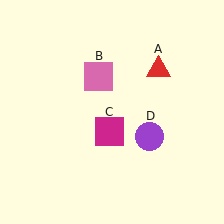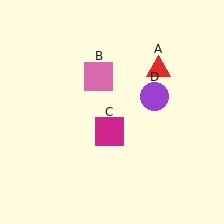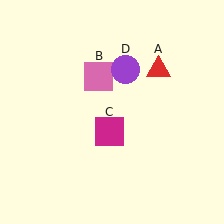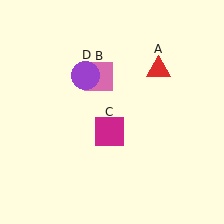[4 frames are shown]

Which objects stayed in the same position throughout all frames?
Red triangle (object A) and pink square (object B) and magenta square (object C) remained stationary.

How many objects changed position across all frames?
1 object changed position: purple circle (object D).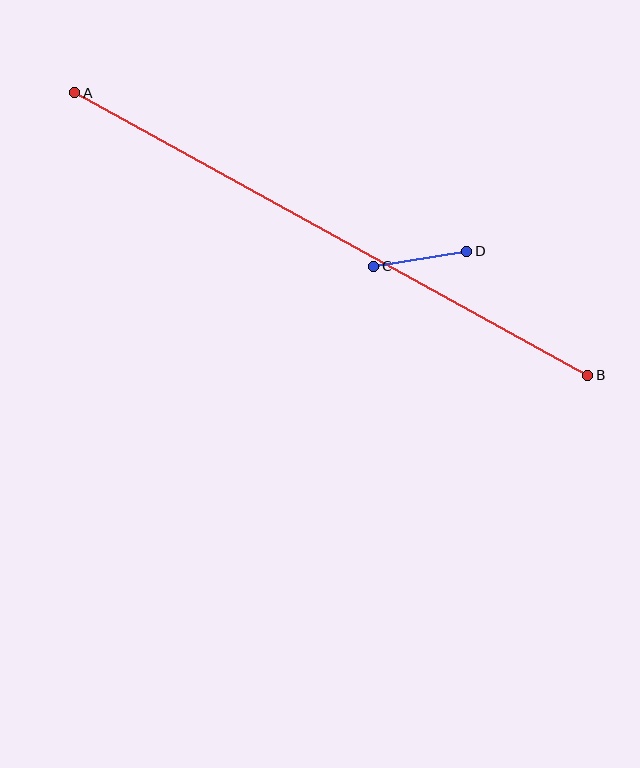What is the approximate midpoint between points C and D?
The midpoint is at approximately (420, 259) pixels.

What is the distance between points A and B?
The distance is approximately 586 pixels.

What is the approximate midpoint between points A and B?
The midpoint is at approximately (331, 234) pixels.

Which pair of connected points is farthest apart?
Points A and B are farthest apart.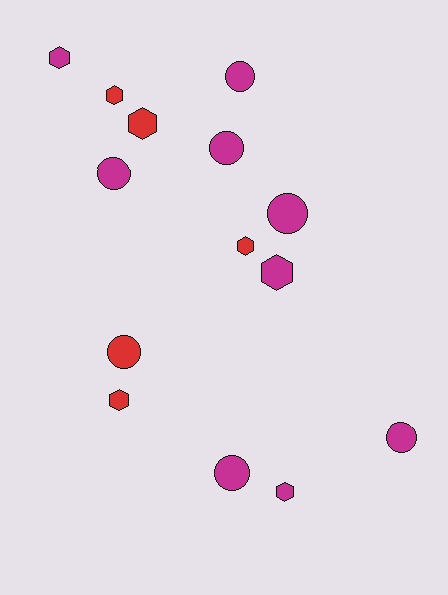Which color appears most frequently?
Magenta, with 9 objects.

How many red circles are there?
There is 1 red circle.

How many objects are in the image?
There are 14 objects.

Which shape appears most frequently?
Circle, with 7 objects.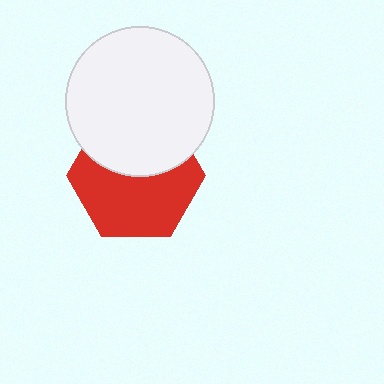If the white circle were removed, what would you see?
You would see the complete red hexagon.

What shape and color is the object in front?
The object in front is a white circle.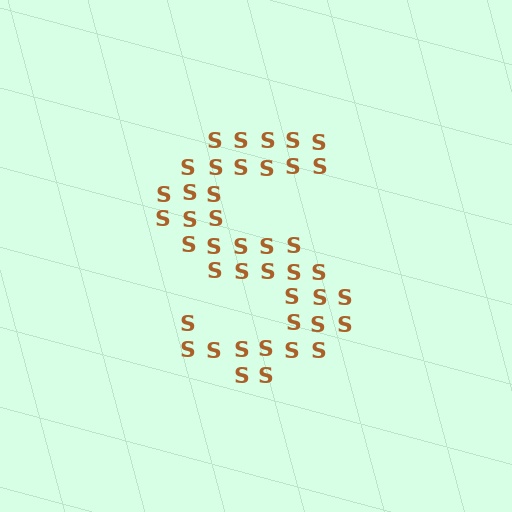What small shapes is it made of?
It is made of small letter S's.